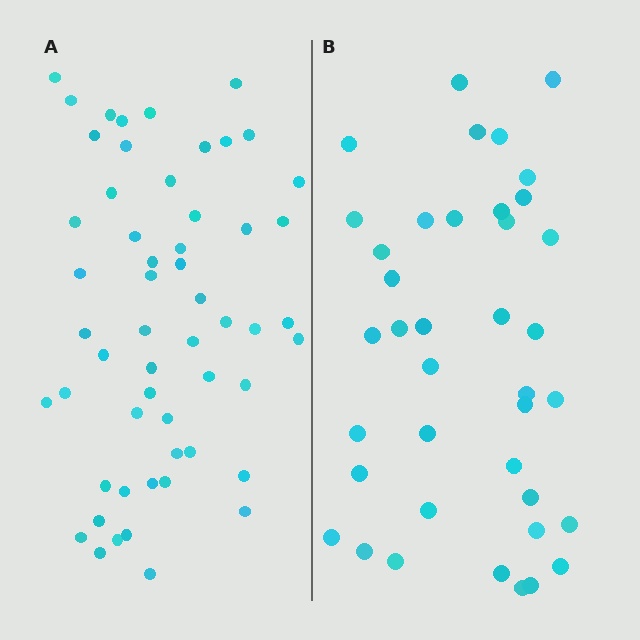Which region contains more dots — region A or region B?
Region A (the left region) has more dots.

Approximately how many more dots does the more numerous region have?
Region A has approximately 15 more dots than region B.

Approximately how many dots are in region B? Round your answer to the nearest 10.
About 40 dots. (The exact count is 39, which rounds to 40.)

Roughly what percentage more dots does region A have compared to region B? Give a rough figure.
About 40% more.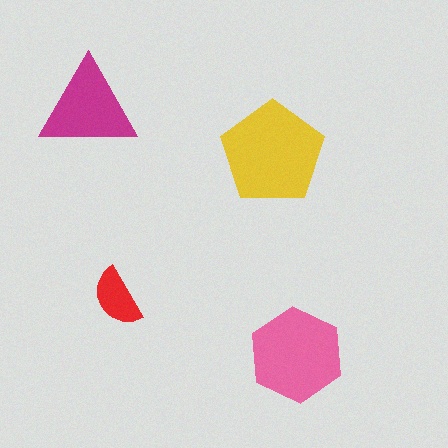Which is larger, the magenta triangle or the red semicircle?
The magenta triangle.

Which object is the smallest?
The red semicircle.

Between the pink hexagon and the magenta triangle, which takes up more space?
The pink hexagon.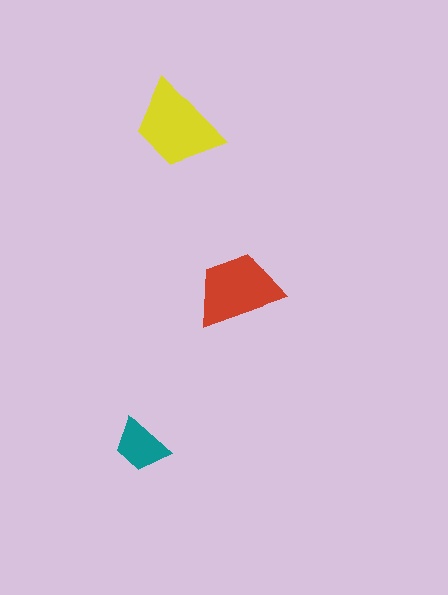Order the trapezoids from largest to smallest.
the yellow one, the red one, the teal one.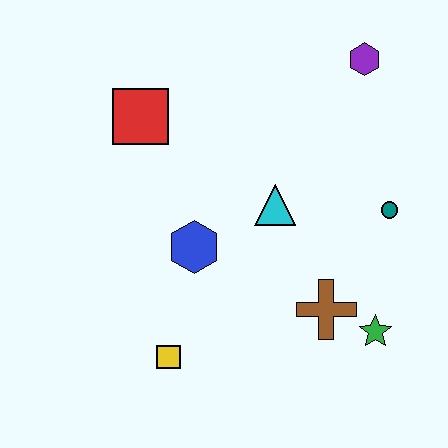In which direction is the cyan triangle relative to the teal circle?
The cyan triangle is to the left of the teal circle.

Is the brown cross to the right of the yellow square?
Yes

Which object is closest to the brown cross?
The green star is closest to the brown cross.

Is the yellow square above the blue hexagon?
No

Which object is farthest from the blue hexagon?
The purple hexagon is farthest from the blue hexagon.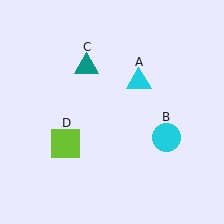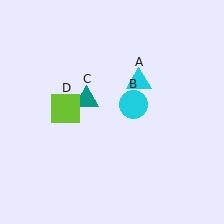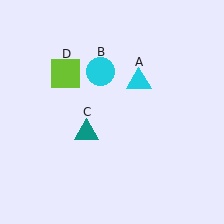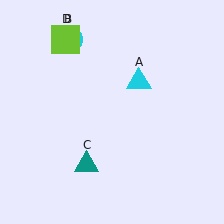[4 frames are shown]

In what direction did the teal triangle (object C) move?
The teal triangle (object C) moved down.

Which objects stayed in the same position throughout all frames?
Cyan triangle (object A) remained stationary.